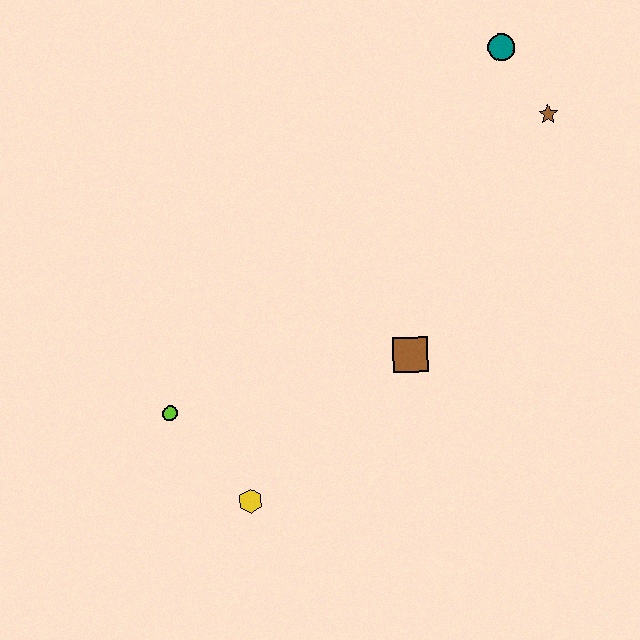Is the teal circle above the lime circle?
Yes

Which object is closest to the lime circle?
The yellow hexagon is closest to the lime circle.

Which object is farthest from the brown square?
The teal circle is farthest from the brown square.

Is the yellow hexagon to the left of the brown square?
Yes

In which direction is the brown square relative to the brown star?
The brown square is below the brown star.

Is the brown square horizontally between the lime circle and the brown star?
Yes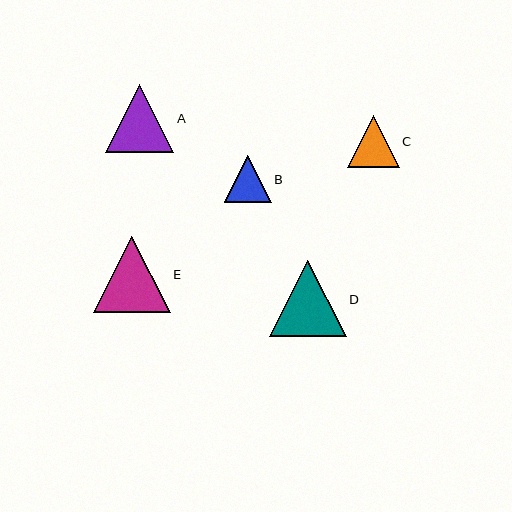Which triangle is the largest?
Triangle E is the largest with a size of approximately 77 pixels.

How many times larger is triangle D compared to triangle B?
Triangle D is approximately 1.6 times the size of triangle B.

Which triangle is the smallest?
Triangle B is the smallest with a size of approximately 47 pixels.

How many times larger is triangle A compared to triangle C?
Triangle A is approximately 1.3 times the size of triangle C.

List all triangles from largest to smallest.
From largest to smallest: E, D, A, C, B.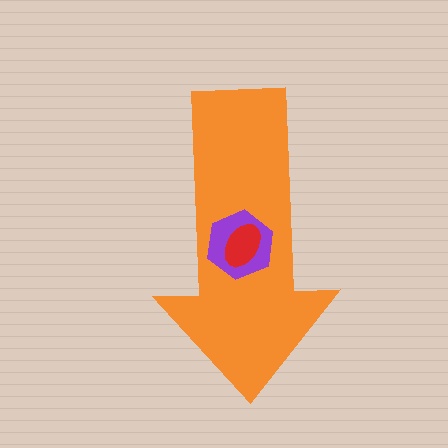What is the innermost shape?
The red ellipse.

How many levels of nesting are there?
3.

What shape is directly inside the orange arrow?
The purple hexagon.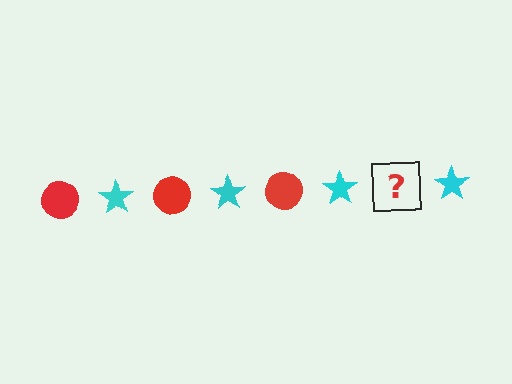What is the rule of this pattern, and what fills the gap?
The rule is that the pattern alternates between red circle and cyan star. The gap should be filled with a red circle.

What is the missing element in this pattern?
The missing element is a red circle.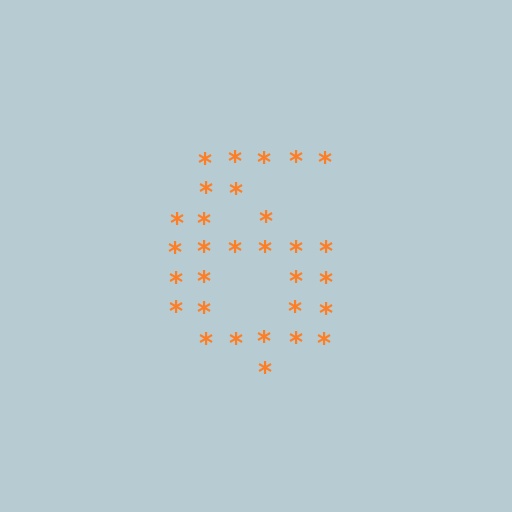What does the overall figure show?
The overall figure shows the digit 6.